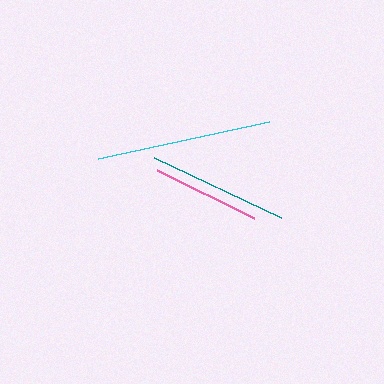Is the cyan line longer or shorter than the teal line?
The cyan line is longer than the teal line.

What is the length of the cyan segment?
The cyan segment is approximately 175 pixels long.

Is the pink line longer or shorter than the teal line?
The teal line is longer than the pink line.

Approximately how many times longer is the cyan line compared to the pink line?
The cyan line is approximately 1.6 times the length of the pink line.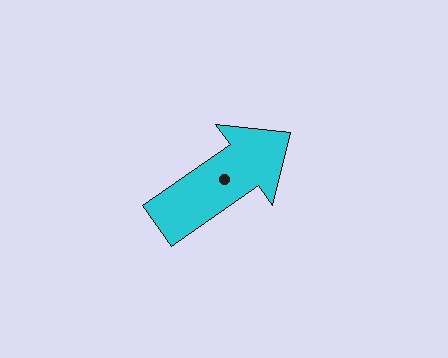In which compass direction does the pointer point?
Northeast.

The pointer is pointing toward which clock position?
Roughly 2 o'clock.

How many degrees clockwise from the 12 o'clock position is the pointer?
Approximately 55 degrees.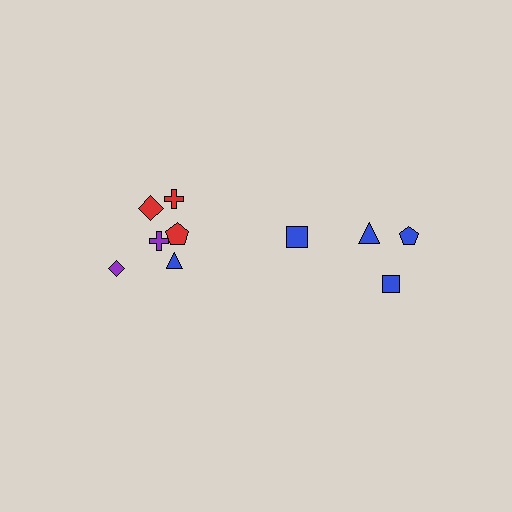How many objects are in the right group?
There are 4 objects.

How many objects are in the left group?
There are 6 objects.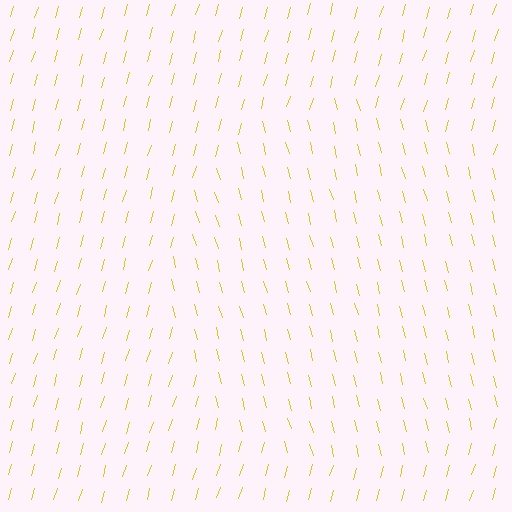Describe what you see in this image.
The image is filled with small yellow line segments. A circle region in the image has lines oriented differently from the surrounding lines, creating a visible texture boundary.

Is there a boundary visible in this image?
Yes, there is a texture boundary formed by a change in line orientation.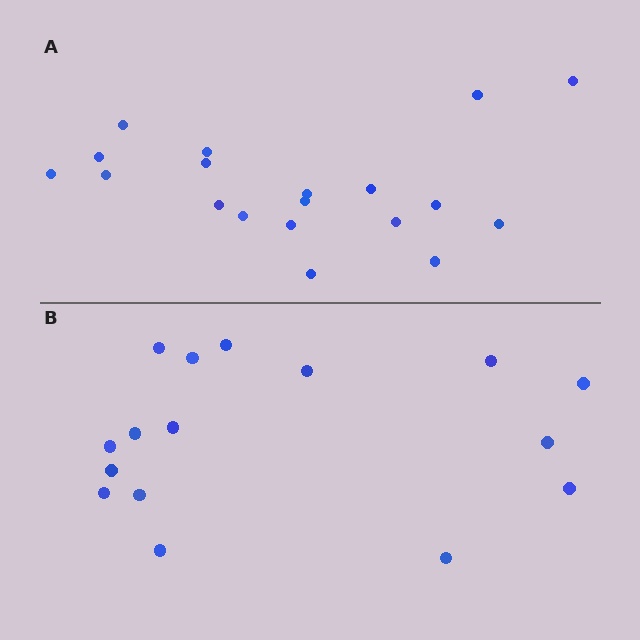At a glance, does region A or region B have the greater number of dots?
Region A (the top region) has more dots.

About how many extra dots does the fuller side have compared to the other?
Region A has just a few more — roughly 2 or 3 more dots than region B.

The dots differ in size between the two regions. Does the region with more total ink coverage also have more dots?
No. Region B has more total ink coverage because its dots are larger, but region A actually contains more individual dots. Total area can be misleading — the number of items is what matters here.